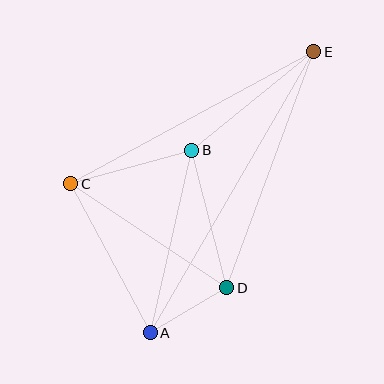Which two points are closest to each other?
Points A and D are closest to each other.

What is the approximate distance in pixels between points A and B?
The distance between A and B is approximately 187 pixels.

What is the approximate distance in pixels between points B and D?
The distance between B and D is approximately 142 pixels.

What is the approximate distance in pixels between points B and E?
The distance between B and E is approximately 157 pixels.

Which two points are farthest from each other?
Points A and E are farthest from each other.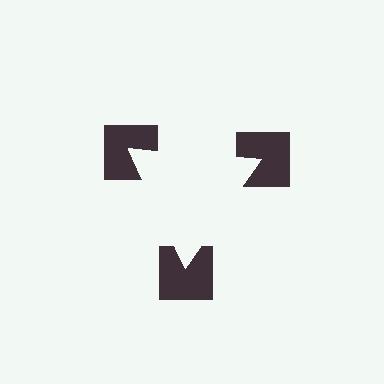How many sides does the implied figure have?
3 sides.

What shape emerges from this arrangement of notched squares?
An illusory triangle — its edges are inferred from the aligned wedge cuts in the notched squares, not physically drawn.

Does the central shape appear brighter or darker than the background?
It typically appears slightly brighter than the background, even though no actual brightness change is drawn.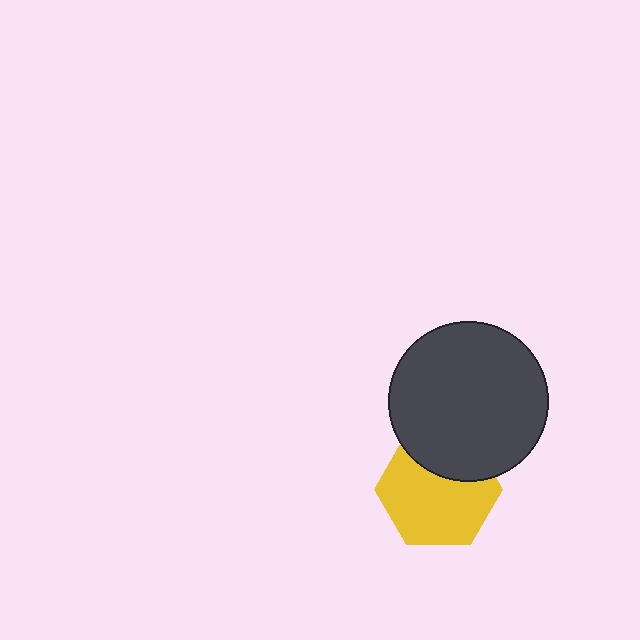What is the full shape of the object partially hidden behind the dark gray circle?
The partially hidden object is a yellow hexagon.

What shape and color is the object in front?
The object in front is a dark gray circle.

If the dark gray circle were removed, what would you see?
You would see the complete yellow hexagon.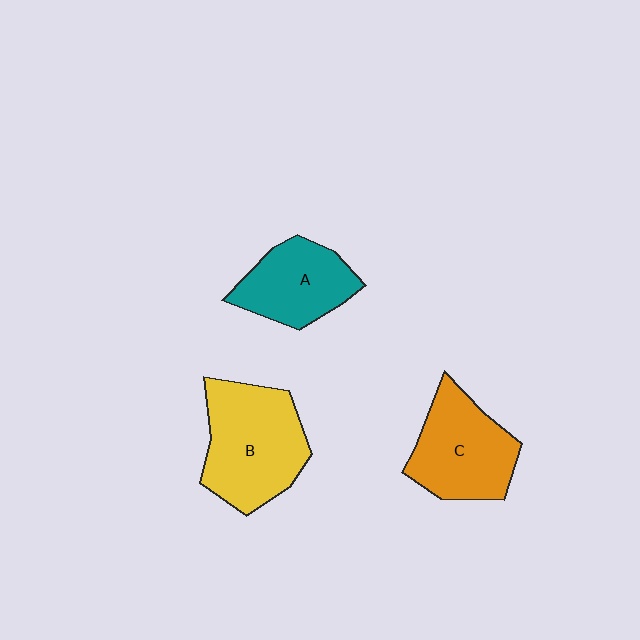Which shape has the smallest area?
Shape A (teal).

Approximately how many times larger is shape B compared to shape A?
Approximately 1.4 times.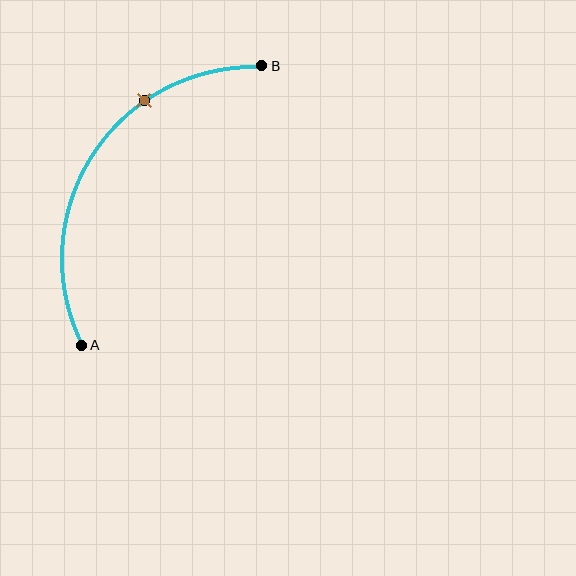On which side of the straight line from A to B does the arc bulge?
The arc bulges to the left of the straight line connecting A and B.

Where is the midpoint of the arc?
The arc midpoint is the point on the curve farthest from the straight line joining A and B. It sits to the left of that line.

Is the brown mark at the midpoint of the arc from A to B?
No. The brown mark lies on the arc but is closer to endpoint B. The arc midpoint would be at the point on the curve equidistant along the arc from both A and B.